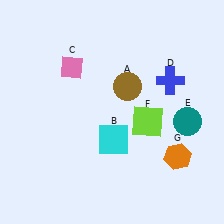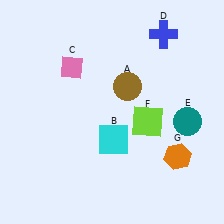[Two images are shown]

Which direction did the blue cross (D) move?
The blue cross (D) moved up.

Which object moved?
The blue cross (D) moved up.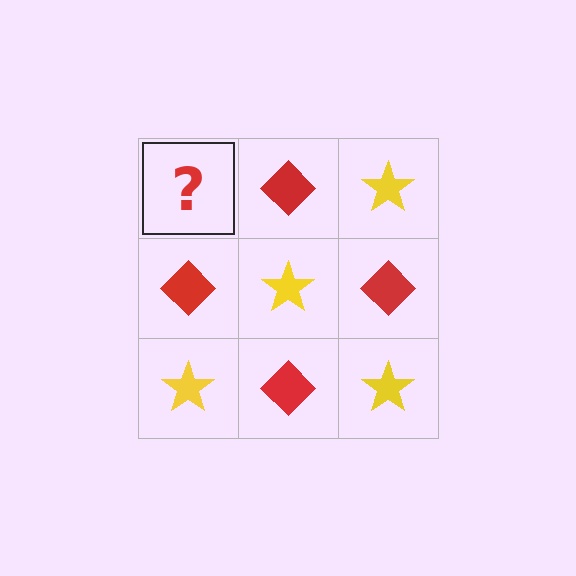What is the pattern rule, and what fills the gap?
The rule is that it alternates yellow star and red diamond in a checkerboard pattern. The gap should be filled with a yellow star.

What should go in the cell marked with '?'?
The missing cell should contain a yellow star.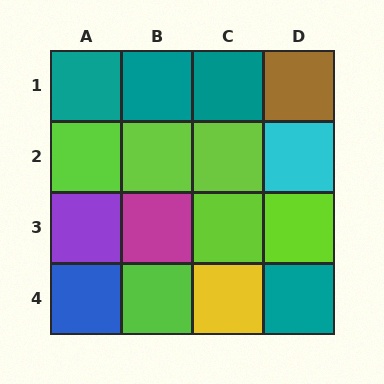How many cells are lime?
6 cells are lime.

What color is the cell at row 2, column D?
Cyan.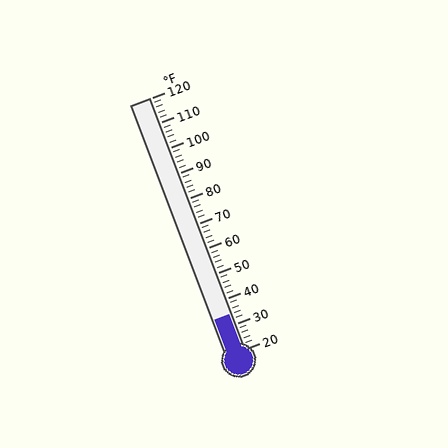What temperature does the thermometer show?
The thermometer shows approximately 34°F.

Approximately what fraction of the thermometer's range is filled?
The thermometer is filled to approximately 15% of its range.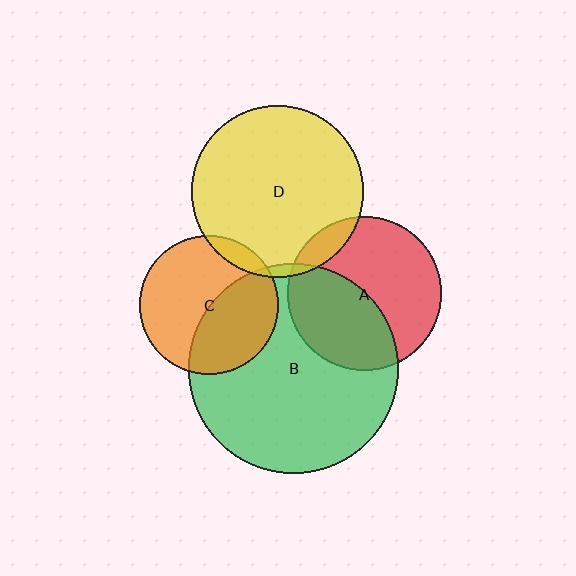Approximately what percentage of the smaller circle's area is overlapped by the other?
Approximately 10%.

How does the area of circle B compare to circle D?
Approximately 1.5 times.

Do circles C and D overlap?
Yes.